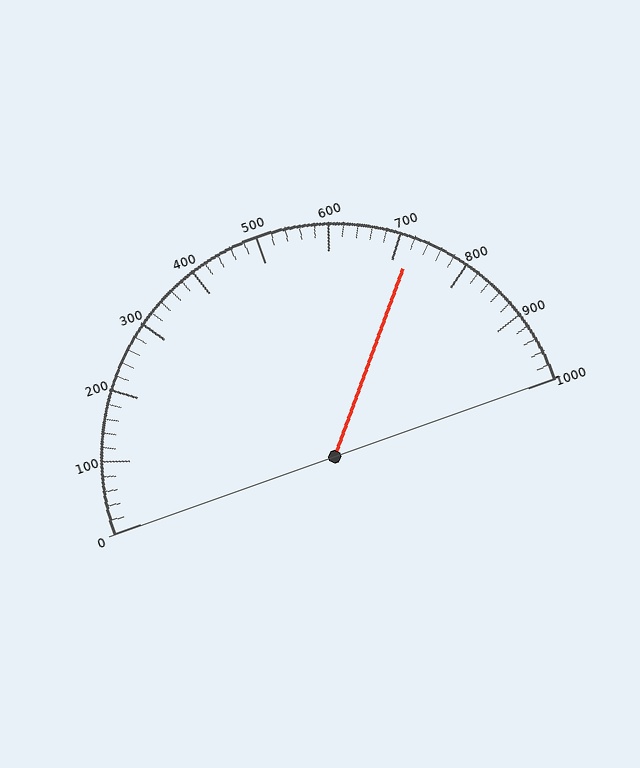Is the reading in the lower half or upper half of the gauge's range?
The reading is in the upper half of the range (0 to 1000).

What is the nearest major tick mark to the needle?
The nearest major tick mark is 700.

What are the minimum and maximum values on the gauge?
The gauge ranges from 0 to 1000.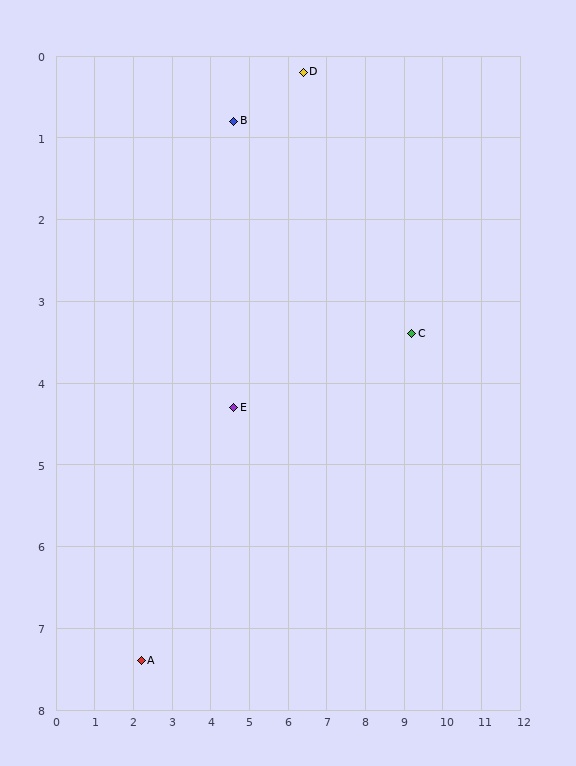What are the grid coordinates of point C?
Point C is at approximately (9.2, 3.4).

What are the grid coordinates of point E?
Point E is at approximately (4.6, 4.3).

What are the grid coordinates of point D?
Point D is at approximately (6.4, 0.2).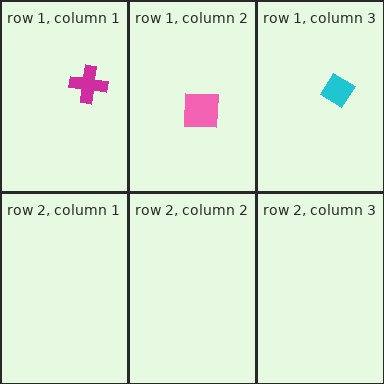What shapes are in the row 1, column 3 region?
The cyan diamond.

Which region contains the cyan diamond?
The row 1, column 3 region.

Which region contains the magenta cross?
The row 1, column 1 region.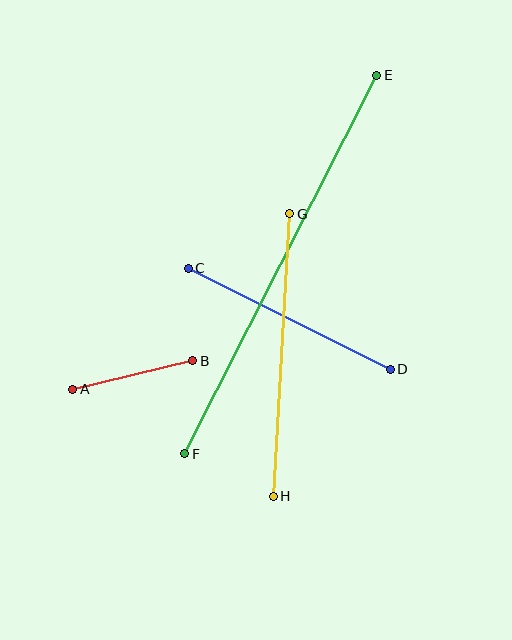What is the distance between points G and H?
The distance is approximately 283 pixels.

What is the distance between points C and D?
The distance is approximately 226 pixels.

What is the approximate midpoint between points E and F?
The midpoint is at approximately (281, 265) pixels.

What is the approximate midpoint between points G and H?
The midpoint is at approximately (281, 355) pixels.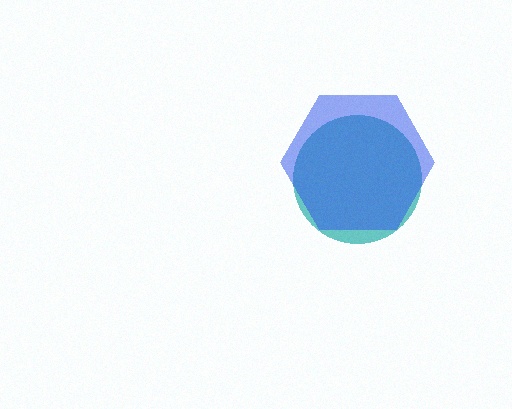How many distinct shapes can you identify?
There are 2 distinct shapes: a teal circle, a blue hexagon.